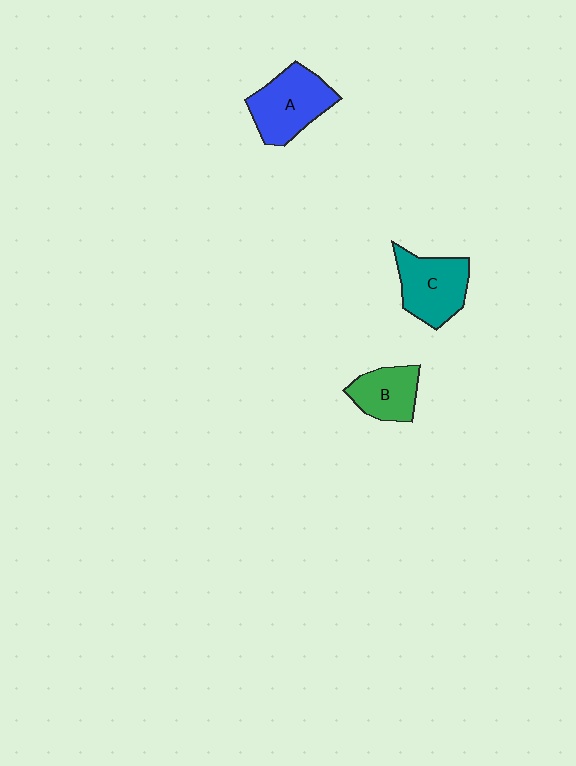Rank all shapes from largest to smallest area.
From largest to smallest: A (blue), C (teal), B (green).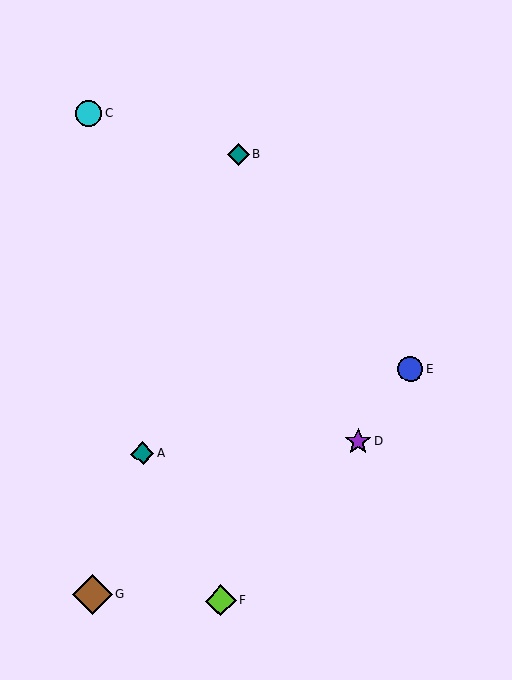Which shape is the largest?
The brown diamond (labeled G) is the largest.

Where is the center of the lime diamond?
The center of the lime diamond is at (221, 601).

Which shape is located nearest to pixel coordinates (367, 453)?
The purple star (labeled D) at (358, 441) is nearest to that location.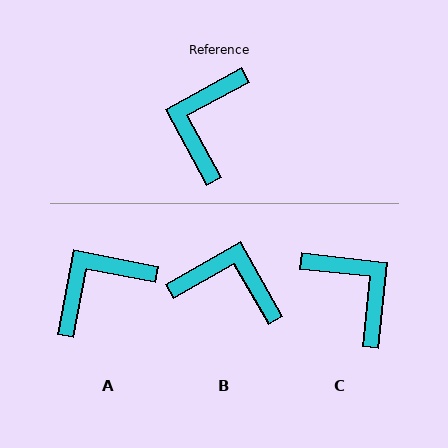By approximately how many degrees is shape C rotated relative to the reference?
Approximately 125 degrees clockwise.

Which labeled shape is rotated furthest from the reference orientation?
C, about 125 degrees away.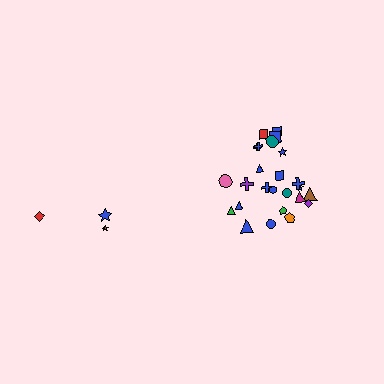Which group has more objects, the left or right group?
The right group.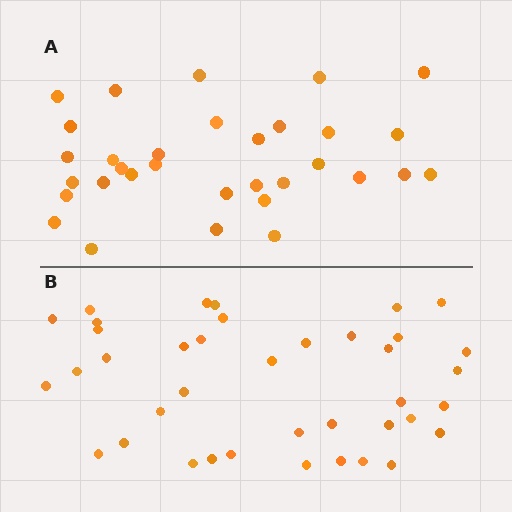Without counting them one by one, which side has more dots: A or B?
Region B (the bottom region) has more dots.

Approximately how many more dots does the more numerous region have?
Region B has roughly 8 or so more dots than region A.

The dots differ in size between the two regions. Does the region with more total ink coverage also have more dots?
No. Region A has more total ink coverage because its dots are larger, but region B actually contains more individual dots. Total area can be misleading — the number of items is what matters here.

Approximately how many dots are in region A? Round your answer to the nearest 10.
About 30 dots. (The exact count is 32, which rounds to 30.)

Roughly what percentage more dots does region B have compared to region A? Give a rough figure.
About 20% more.